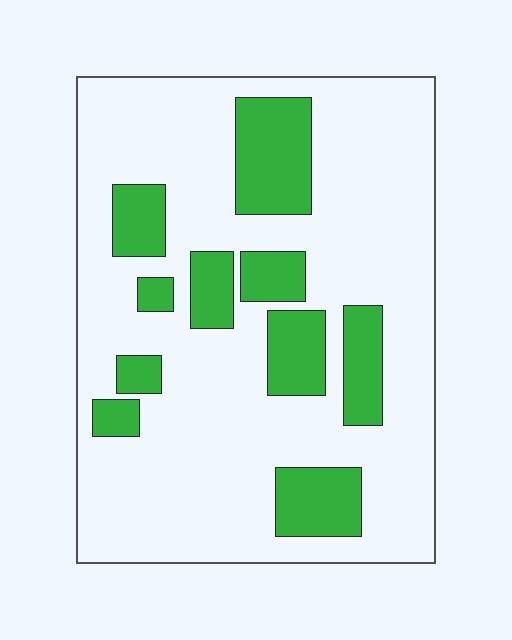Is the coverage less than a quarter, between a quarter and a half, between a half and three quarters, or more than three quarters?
Less than a quarter.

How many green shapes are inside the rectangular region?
10.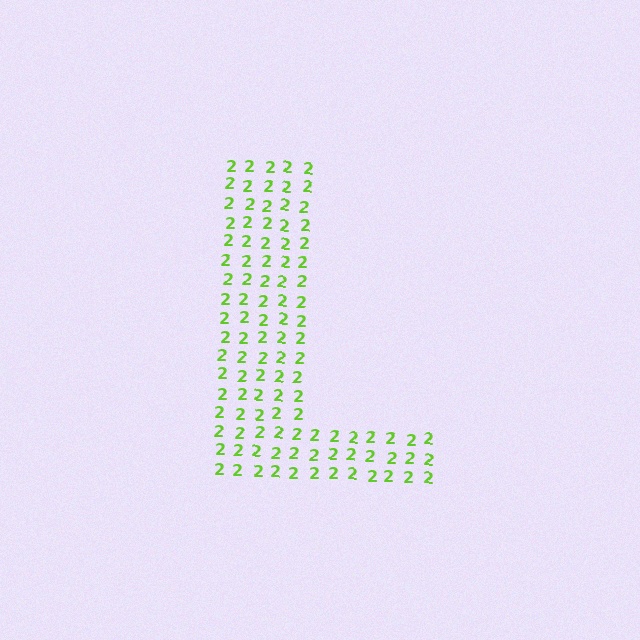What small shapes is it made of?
It is made of small digit 2's.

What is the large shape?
The large shape is the letter L.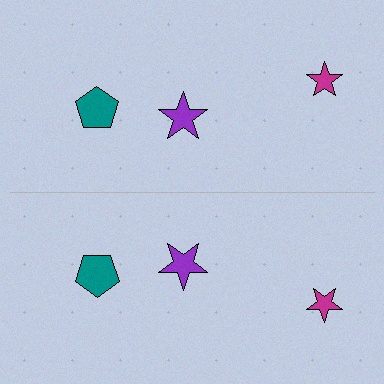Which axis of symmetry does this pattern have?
The pattern has a horizontal axis of symmetry running through the center of the image.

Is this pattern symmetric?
Yes, this pattern has bilateral (reflection) symmetry.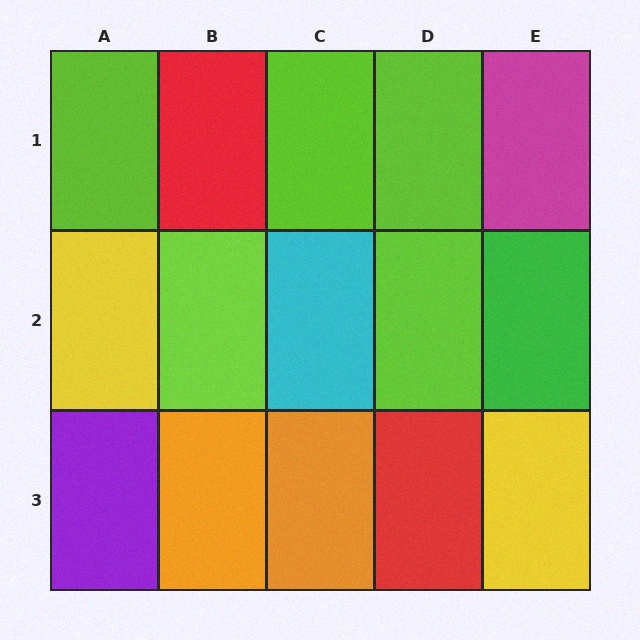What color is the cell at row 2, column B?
Lime.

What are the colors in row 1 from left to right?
Lime, red, lime, lime, magenta.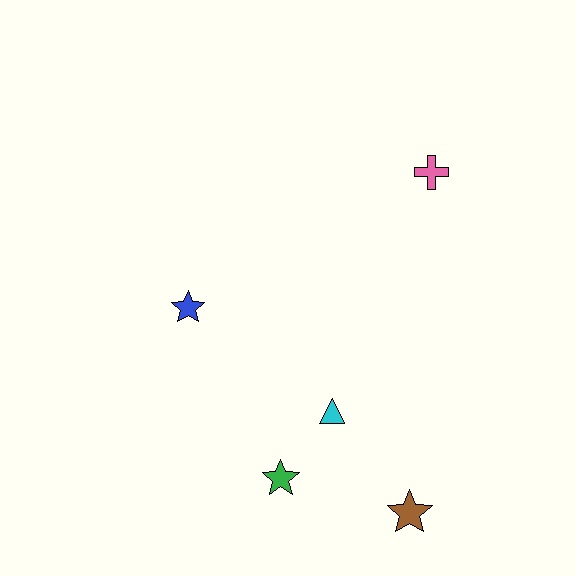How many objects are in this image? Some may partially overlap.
There are 5 objects.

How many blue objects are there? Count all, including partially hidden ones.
There is 1 blue object.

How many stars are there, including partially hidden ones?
There are 3 stars.